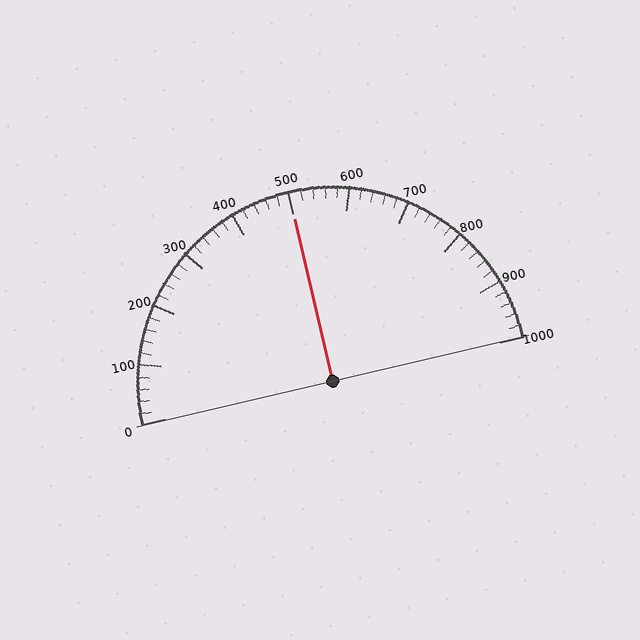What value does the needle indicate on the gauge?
The needle indicates approximately 500.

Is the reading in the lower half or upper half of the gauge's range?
The reading is in the upper half of the range (0 to 1000).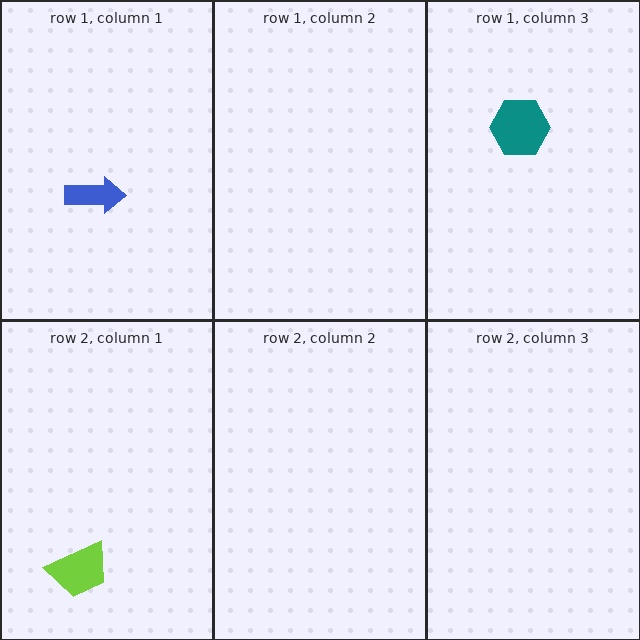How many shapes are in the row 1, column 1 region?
1.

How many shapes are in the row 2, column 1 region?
1.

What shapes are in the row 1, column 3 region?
The teal hexagon.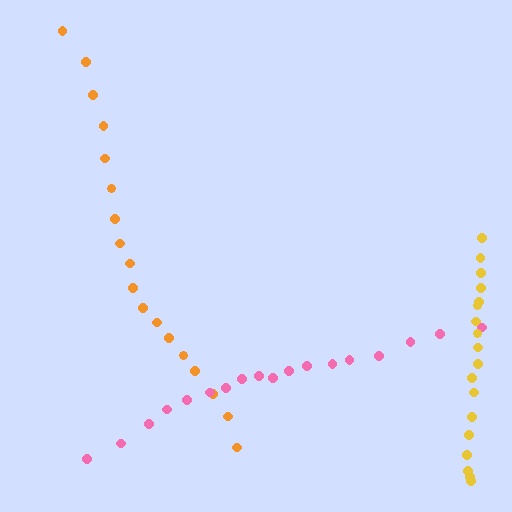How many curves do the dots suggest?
There are 3 distinct paths.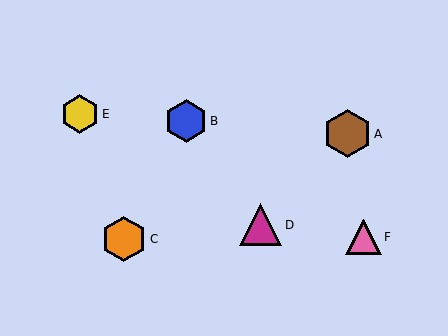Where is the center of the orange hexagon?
The center of the orange hexagon is at (124, 239).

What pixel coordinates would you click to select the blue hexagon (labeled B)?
Click at (186, 121) to select the blue hexagon B.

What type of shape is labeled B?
Shape B is a blue hexagon.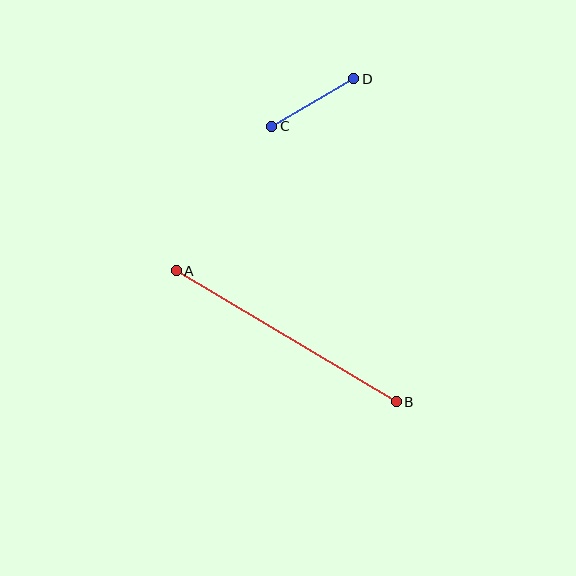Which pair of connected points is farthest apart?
Points A and B are farthest apart.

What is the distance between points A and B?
The distance is approximately 256 pixels.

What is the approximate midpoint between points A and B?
The midpoint is at approximately (286, 336) pixels.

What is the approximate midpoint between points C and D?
The midpoint is at approximately (313, 102) pixels.